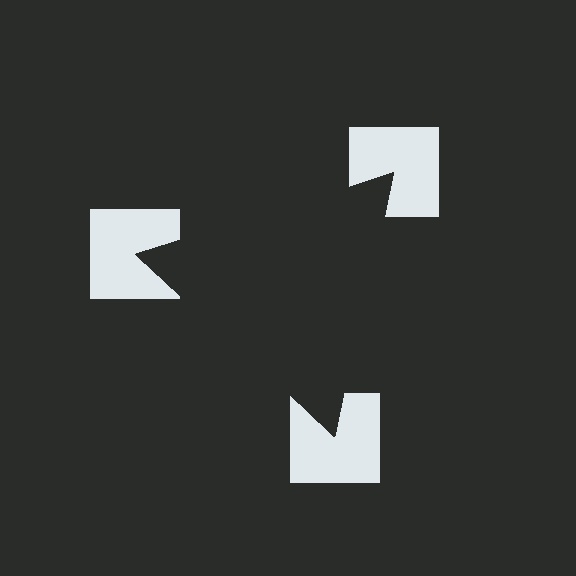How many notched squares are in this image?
There are 3 — one at each vertex of the illusory triangle.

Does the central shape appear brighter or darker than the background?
It typically appears slightly darker than the background, even though no actual brightness change is drawn.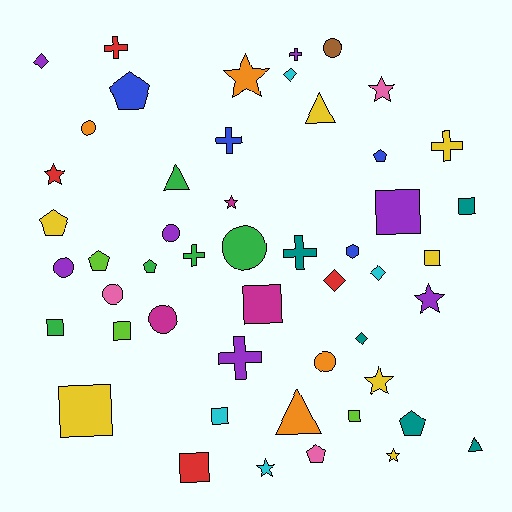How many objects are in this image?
There are 50 objects.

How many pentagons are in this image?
There are 7 pentagons.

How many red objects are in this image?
There are 4 red objects.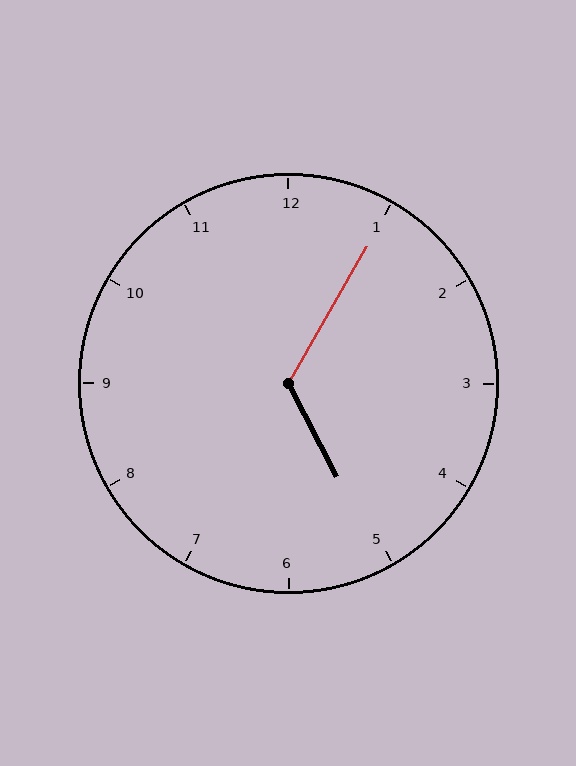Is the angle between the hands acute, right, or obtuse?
It is obtuse.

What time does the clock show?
5:05.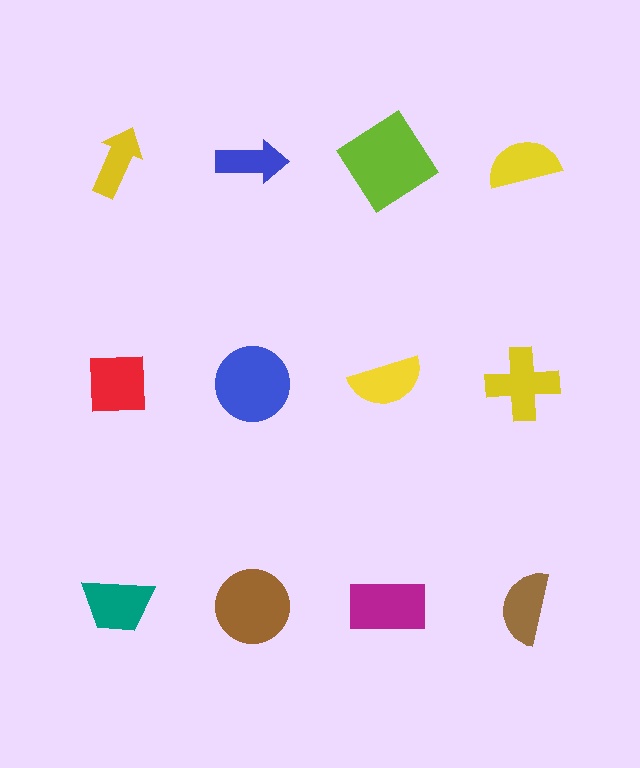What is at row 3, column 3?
A magenta rectangle.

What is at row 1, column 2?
A blue arrow.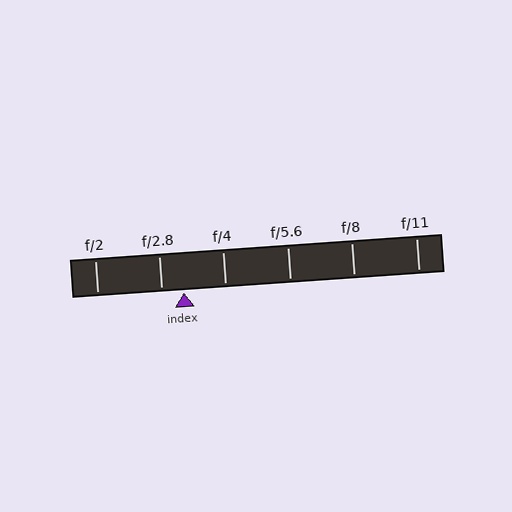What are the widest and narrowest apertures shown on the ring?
The widest aperture shown is f/2 and the narrowest is f/11.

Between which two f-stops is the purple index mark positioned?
The index mark is between f/2.8 and f/4.